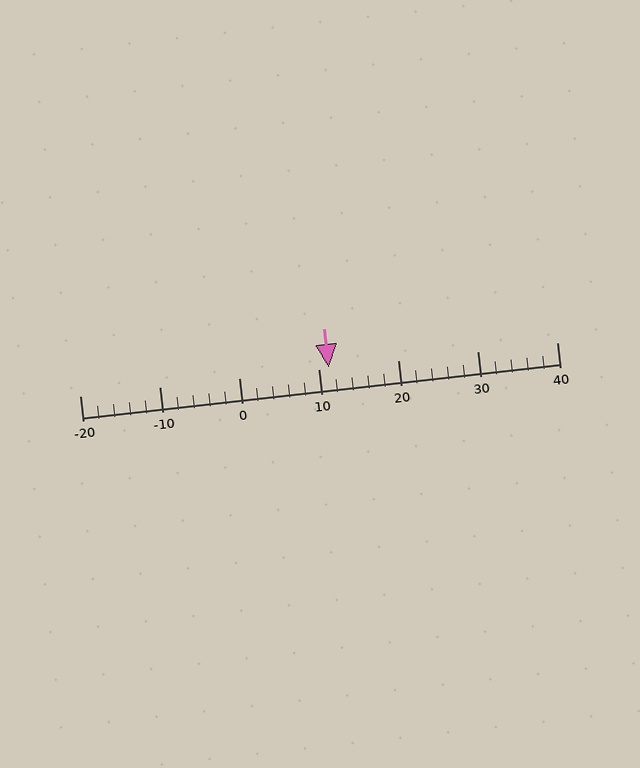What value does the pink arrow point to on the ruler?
The pink arrow points to approximately 11.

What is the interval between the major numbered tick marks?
The major tick marks are spaced 10 units apart.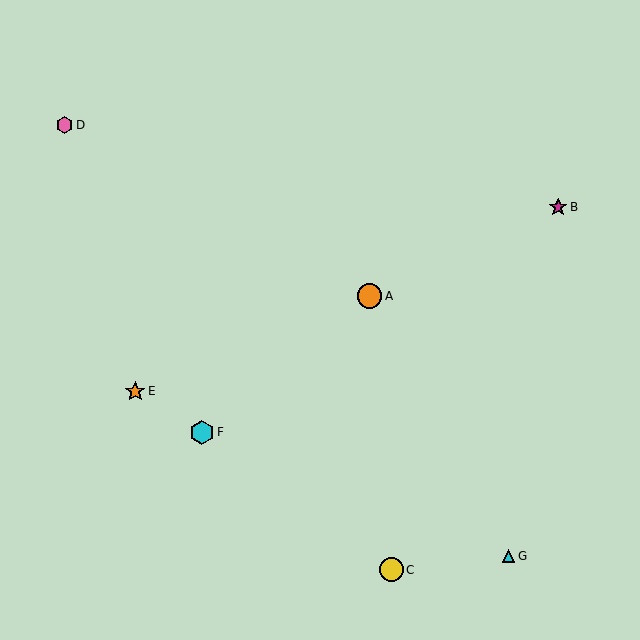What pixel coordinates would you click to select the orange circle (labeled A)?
Click at (369, 296) to select the orange circle A.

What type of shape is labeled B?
Shape B is a magenta star.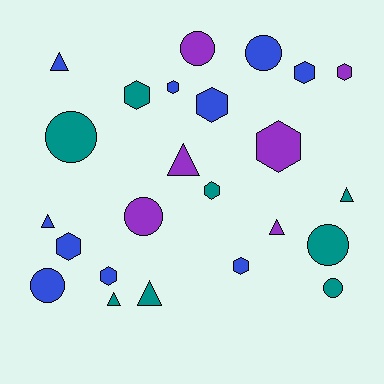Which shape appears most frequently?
Hexagon, with 10 objects.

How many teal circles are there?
There are 3 teal circles.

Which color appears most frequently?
Blue, with 10 objects.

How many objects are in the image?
There are 24 objects.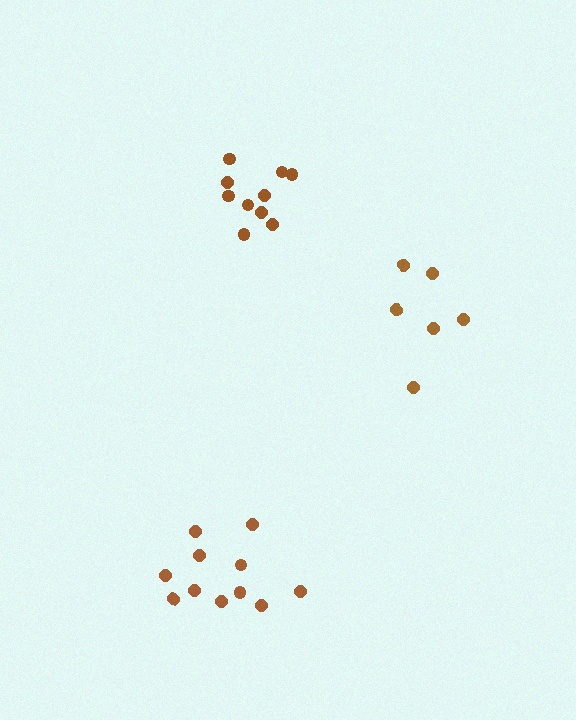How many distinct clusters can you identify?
There are 3 distinct clusters.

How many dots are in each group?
Group 1: 11 dots, Group 2: 10 dots, Group 3: 6 dots (27 total).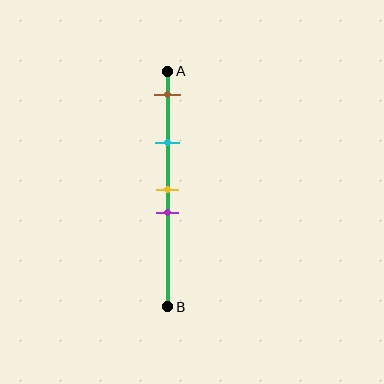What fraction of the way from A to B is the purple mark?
The purple mark is approximately 60% (0.6) of the way from A to B.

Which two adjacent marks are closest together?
The yellow and purple marks are the closest adjacent pair.